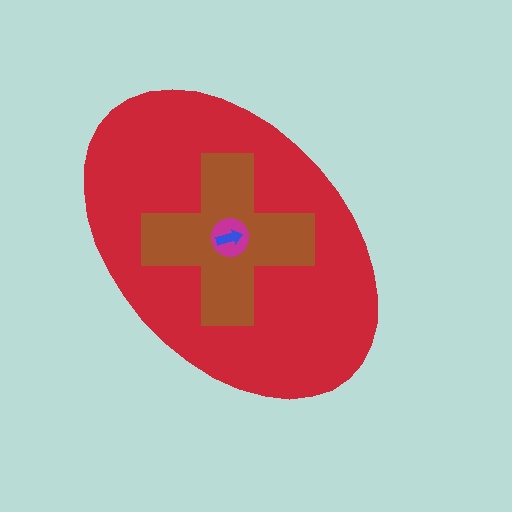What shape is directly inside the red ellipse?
The brown cross.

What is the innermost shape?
The blue arrow.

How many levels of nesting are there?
4.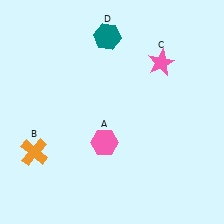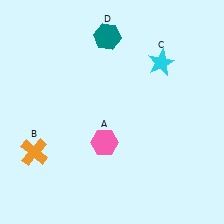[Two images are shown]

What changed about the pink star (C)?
In Image 1, C is pink. In Image 2, it changed to cyan.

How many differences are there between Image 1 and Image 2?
There is 1 difference between the two images.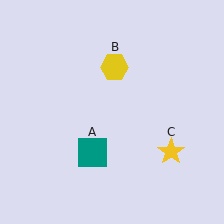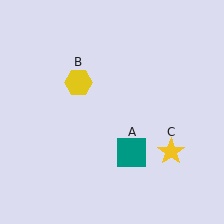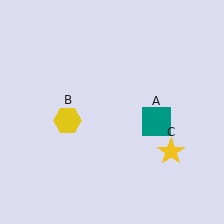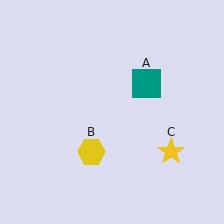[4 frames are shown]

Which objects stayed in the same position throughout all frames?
Yellow star (object C) remained stationary.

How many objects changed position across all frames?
2 objects changed position: teal square (object A), yellow hexagon (object B).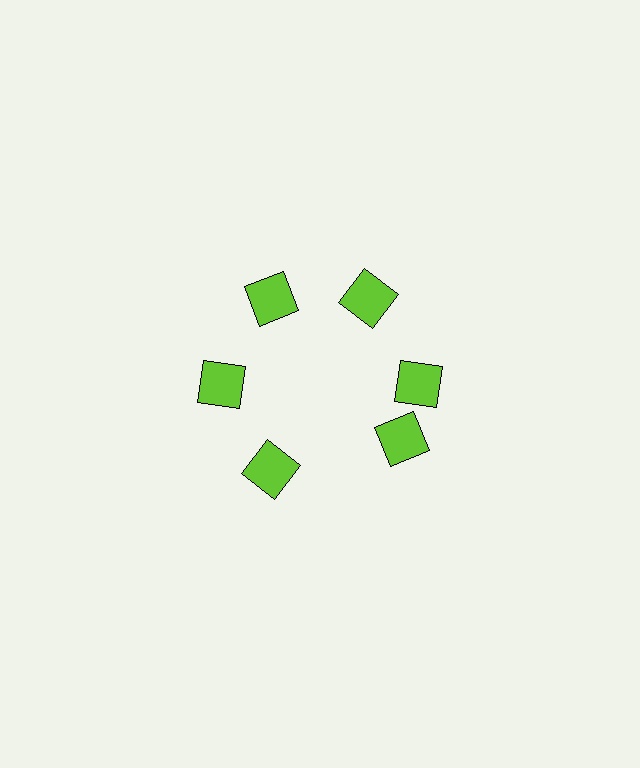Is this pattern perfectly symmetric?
No. The 6 lime squares are arranged in a ring, but one element near the 5 o'clock position is rotated out of alignment along the ring, breaking the 6-fold rotational symmetry.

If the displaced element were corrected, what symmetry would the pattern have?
It would have 6-fold rotational symmetry — the pattern would map onto itself every 60 degrees.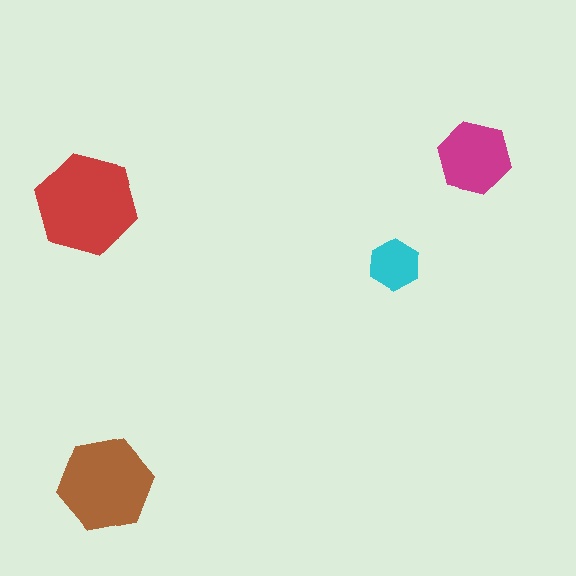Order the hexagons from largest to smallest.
the red one, the brown one, the magenta one, the cyan one.